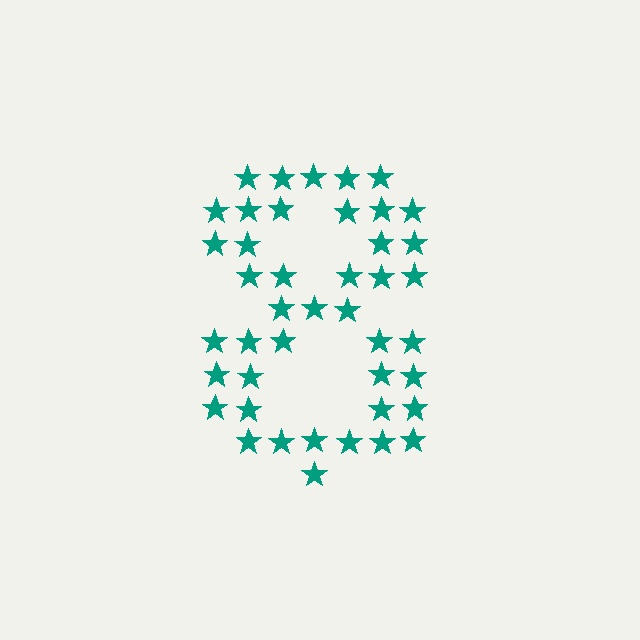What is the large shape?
The large shape is the digit 8.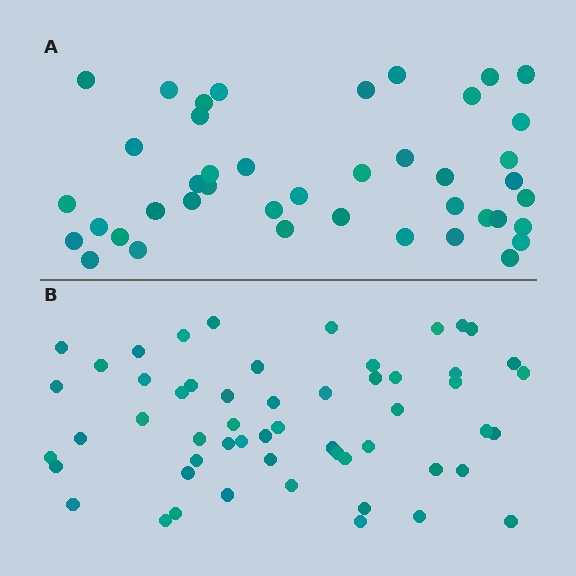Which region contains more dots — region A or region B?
Region B (the bottom region) has more dots.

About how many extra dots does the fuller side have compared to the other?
Region B has approximately 15 more dots than region A.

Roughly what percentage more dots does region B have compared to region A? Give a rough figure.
About 30% more.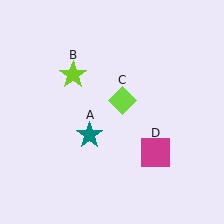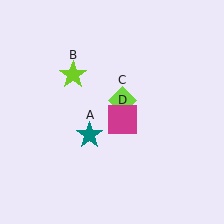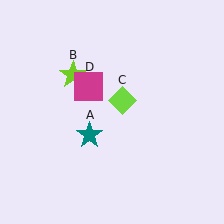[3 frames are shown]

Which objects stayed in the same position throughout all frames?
Teal star (object A) and lime star (object B) and lime diamond (object C) remained stationary.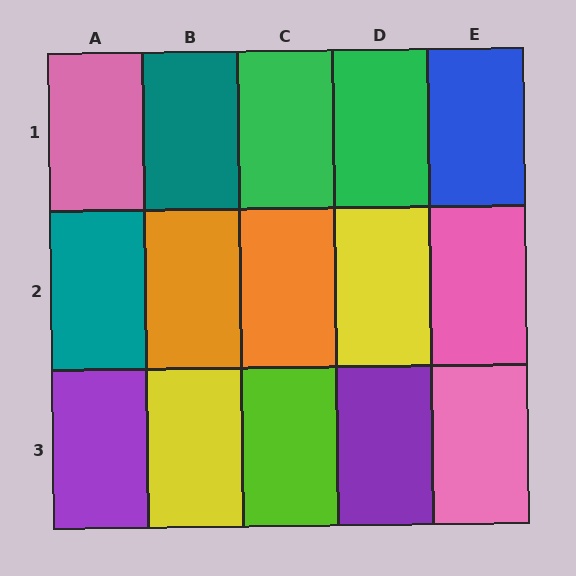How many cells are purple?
2 cells are purple.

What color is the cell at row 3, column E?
Pink.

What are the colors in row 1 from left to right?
Pink, teal, green, green, blue.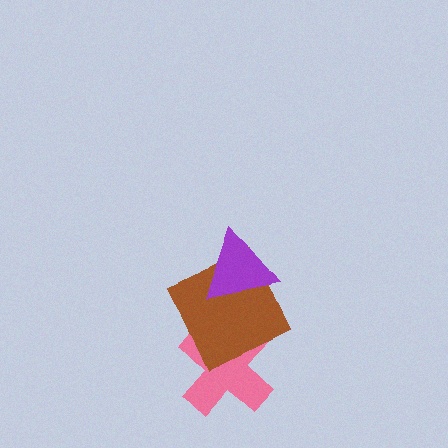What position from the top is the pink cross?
The pink cross is 3rd from the top.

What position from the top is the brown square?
The brown square is 2nd from the top.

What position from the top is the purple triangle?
The purple triangle is 1st from the top.